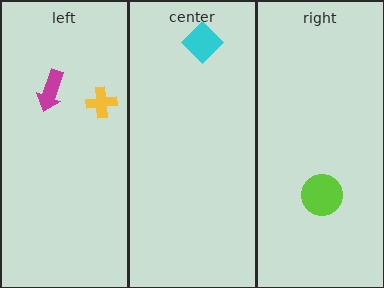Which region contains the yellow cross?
The left region.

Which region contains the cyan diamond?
The center region.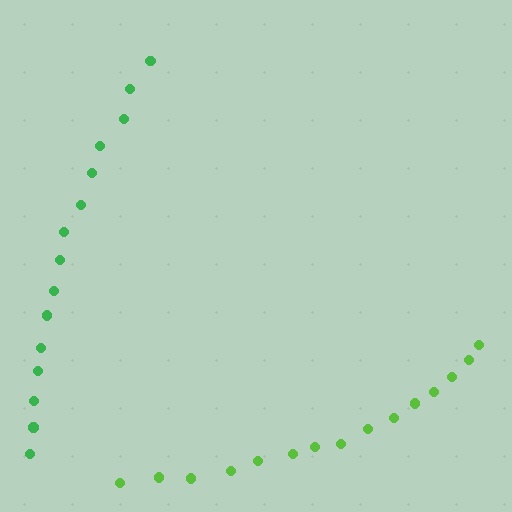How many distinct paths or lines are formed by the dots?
There are 2 distinct paths.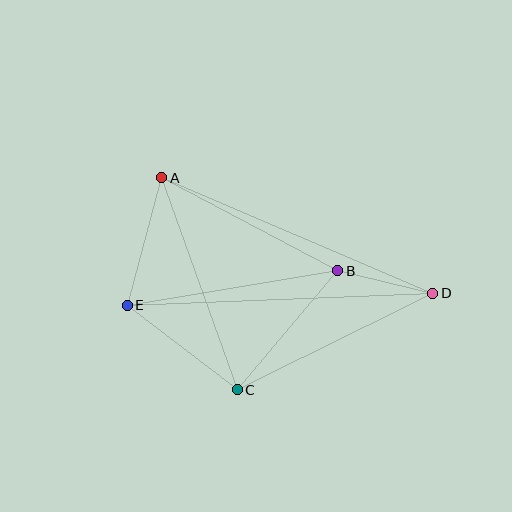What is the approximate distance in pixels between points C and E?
The distance between C and E is approximately 139 pixels.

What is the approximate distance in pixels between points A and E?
The distance between A and E is approximately 132 pixels.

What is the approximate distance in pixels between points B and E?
The distance between B and E is approximately 213 pixels.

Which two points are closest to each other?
Points B and D are closest to each other.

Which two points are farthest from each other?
Points D and E are farthest from each other.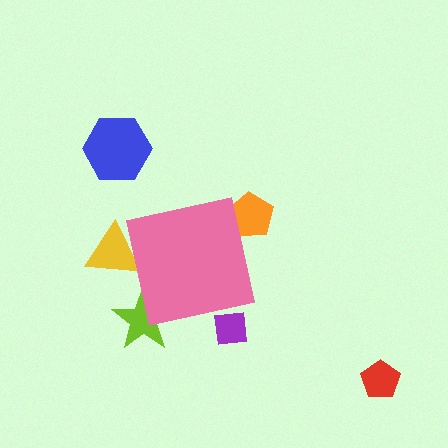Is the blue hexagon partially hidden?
No, the blue hexagon is fully visible.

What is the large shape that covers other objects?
A pink square.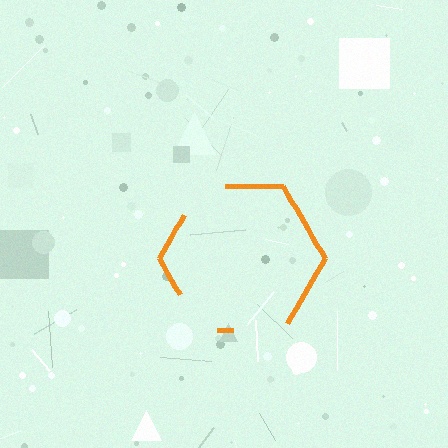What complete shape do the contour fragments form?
The contour fragments form a hexagon.